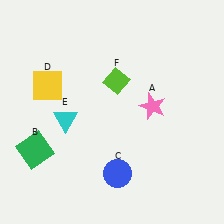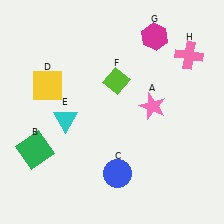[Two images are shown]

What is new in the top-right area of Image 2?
A pink cross (H) was added in the top-right area of Image 2.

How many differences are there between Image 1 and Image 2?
There are 2 differences between the two images.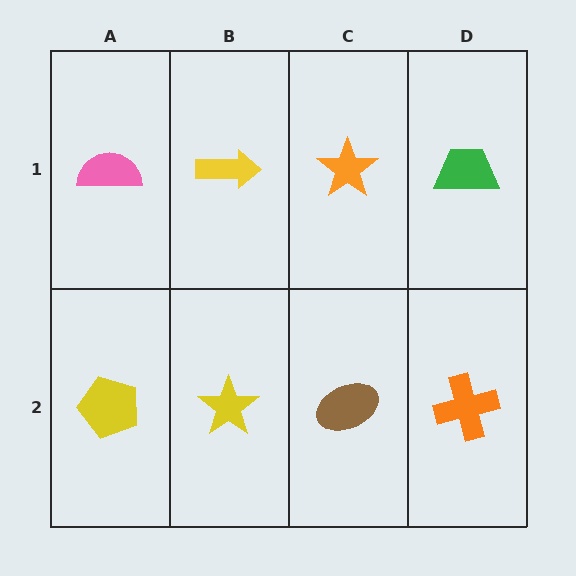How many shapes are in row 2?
4 shapes.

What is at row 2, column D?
An orange cross.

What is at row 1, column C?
An orange star.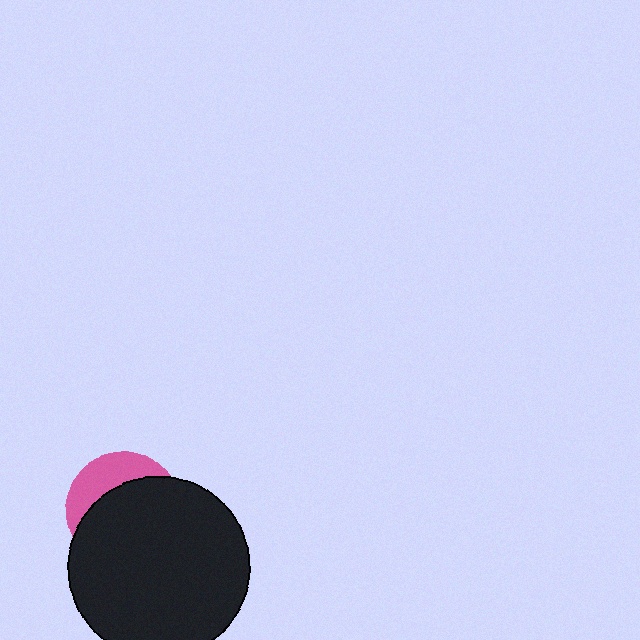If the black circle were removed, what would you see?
You would see the complete pink circle.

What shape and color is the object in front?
The object in front is a black circle.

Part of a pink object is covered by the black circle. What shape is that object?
It is a circle.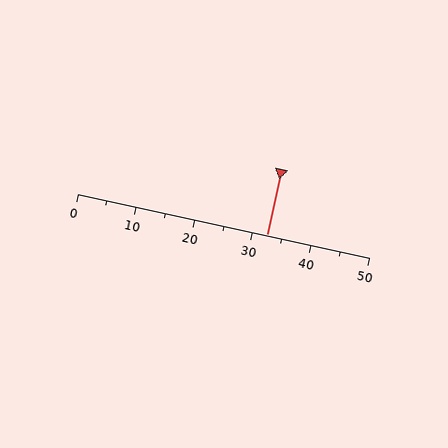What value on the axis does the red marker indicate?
The marker indicates approximately 32.5.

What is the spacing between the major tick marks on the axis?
The major ticks are spaced 10 apart.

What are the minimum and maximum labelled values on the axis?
The axis runs from 0 to 50.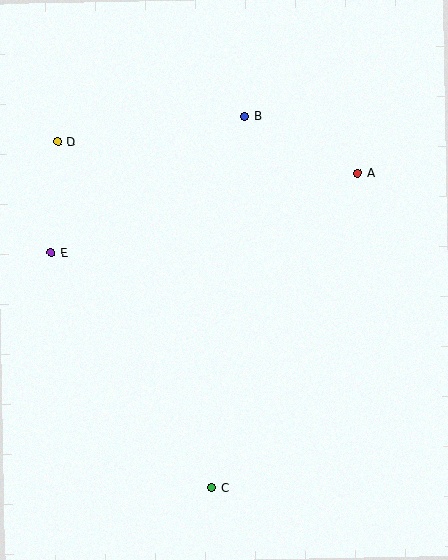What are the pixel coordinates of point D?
Point D is at (58, 142).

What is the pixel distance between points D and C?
The distance between D and C is 379 pixels.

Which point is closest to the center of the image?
Point B at (245, 117) is closest to the center.